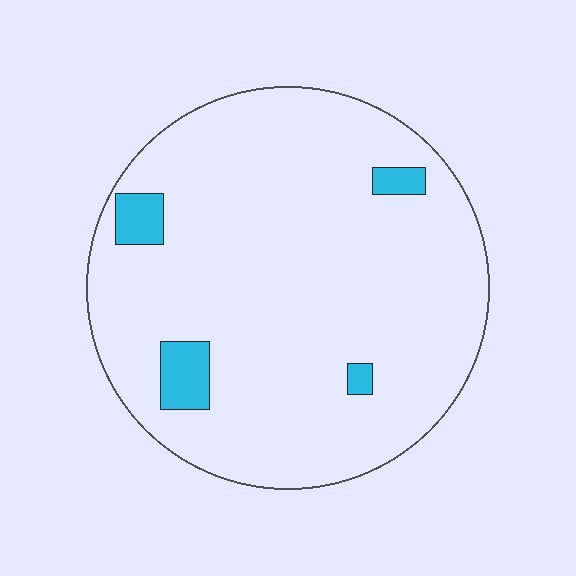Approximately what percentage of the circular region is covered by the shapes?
Approximately 5%.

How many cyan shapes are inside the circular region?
4.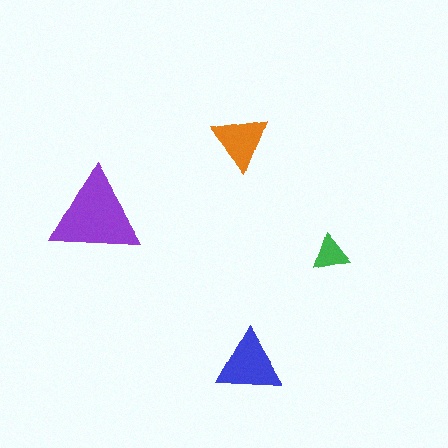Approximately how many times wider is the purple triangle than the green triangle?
About 2.5 times wider.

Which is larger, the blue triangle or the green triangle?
The blue one.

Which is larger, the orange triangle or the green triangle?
The orange one.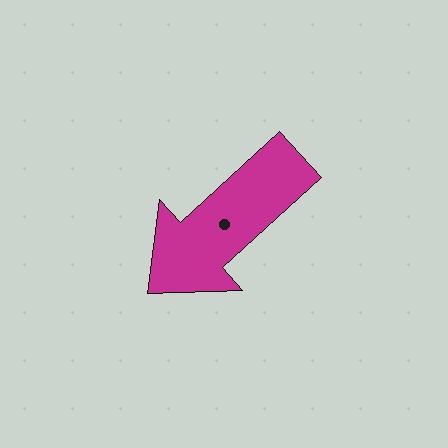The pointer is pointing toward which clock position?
Roughly 8 o'clock.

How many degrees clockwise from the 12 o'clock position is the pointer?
Approximately 228 degrees.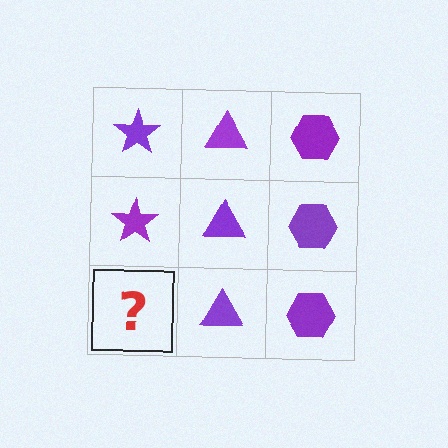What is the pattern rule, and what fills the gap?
The rule is that each column has a consistent shape. The gap should be filled with a purple star.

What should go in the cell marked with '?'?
The missing cell should contain a purple star.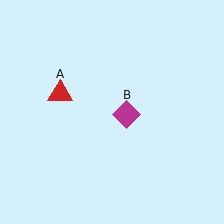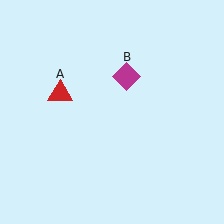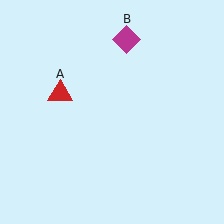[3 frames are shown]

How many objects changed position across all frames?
1 object changed position: magenta diamond (object B).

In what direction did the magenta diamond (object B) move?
The magenta diamond (object B) moved up.